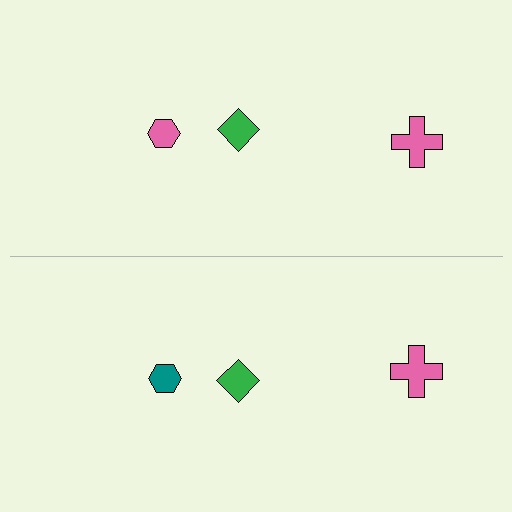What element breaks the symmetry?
The teal hexagon on the bottom side breaks the symmetry — its mirror counterpart is pink.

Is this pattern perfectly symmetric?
No, the pattern is not perfectly symmetric. The teal hexagon on the bottom side breaks the symmetry — its mirror counterpart is pink.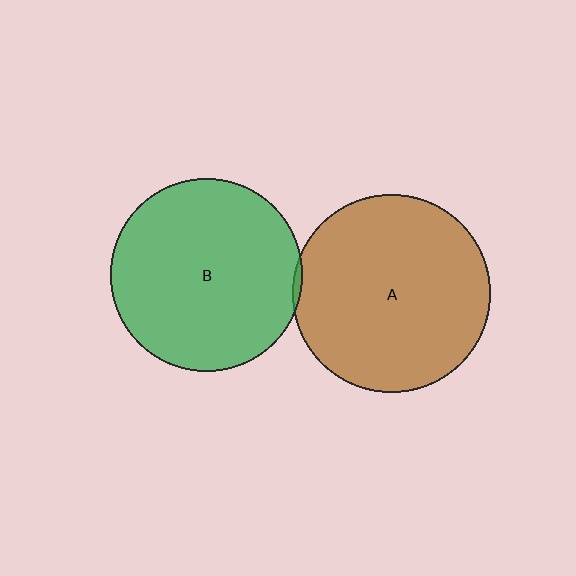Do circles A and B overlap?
Yes.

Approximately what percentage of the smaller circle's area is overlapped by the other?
Approximately 5%.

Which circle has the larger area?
Circle A (brown).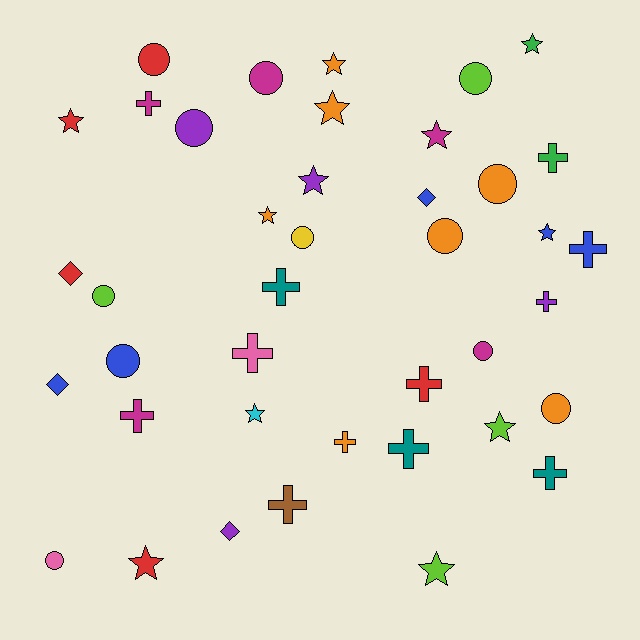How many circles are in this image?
There are 12 circles.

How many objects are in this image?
There are 40 objects.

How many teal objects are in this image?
There are 3 teal objects.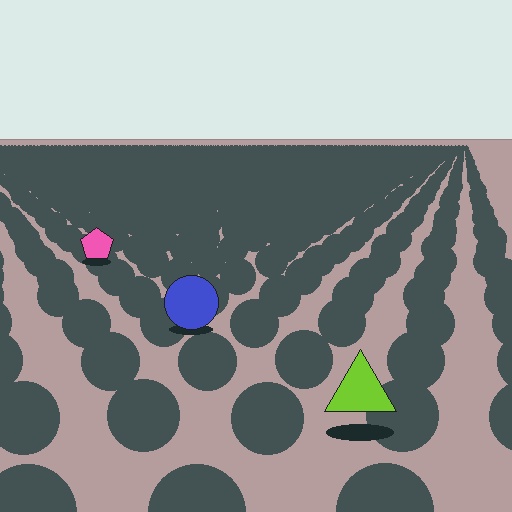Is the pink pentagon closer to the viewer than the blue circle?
No. The blue circle is closer — you can tell from the texture gradient: the ground texture is coarser near it.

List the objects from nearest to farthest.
From nearest to farthest: the lime triangle, the blue circle, the pink pentagon.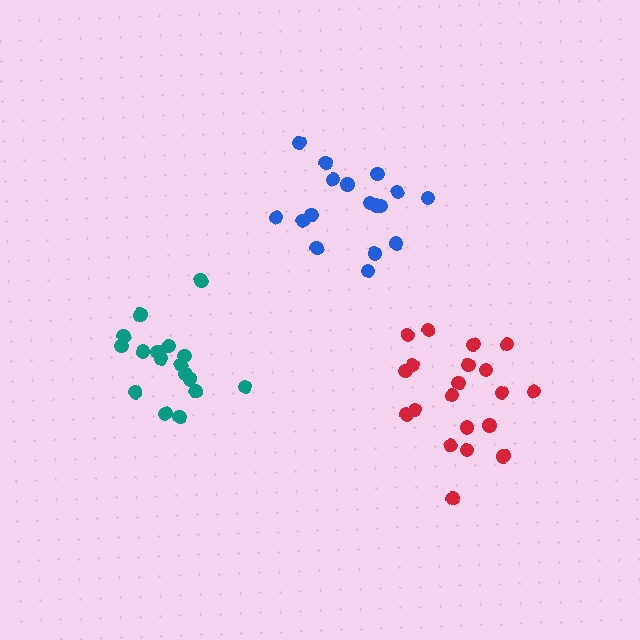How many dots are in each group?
Group 1: 18 dots, Group 2: 17 dots, Group 3: 20 dots (55 total).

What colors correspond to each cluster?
The clusters are colored: teal, blue, red.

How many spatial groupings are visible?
There are 3 spatial groupings.